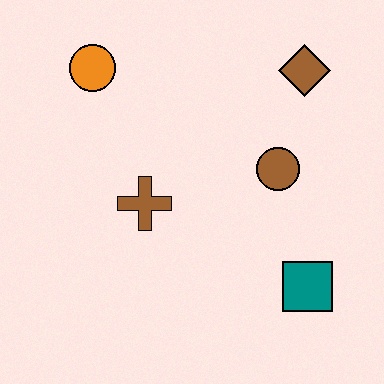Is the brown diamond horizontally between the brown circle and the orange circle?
No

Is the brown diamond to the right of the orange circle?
Yes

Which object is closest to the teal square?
The brown circle is closest to the teal square.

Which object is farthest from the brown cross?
The brown diamond is farthest from the brown cross.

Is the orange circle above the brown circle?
Yes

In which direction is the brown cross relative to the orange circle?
The brown cross is below the orange circle.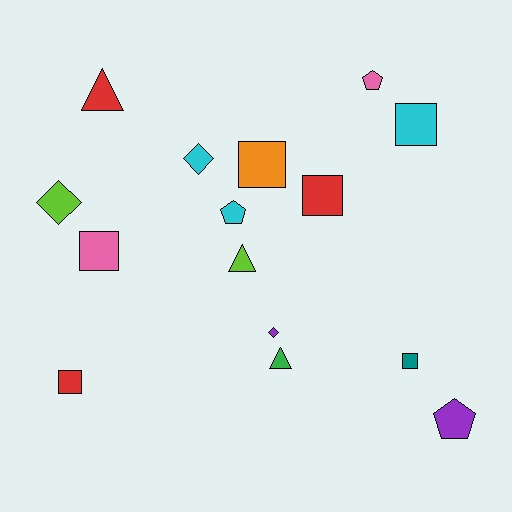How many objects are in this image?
There are 15 objects.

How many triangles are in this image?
There are 3 triangles.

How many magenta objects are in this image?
There are no magenta objects.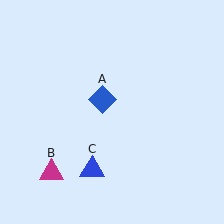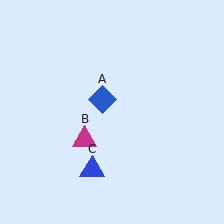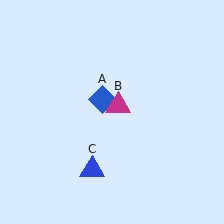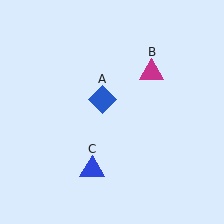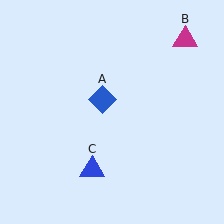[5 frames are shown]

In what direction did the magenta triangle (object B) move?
The magenta triangle (object B) moved up and to the right.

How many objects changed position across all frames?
1 object changed position: magenta triangle (object B).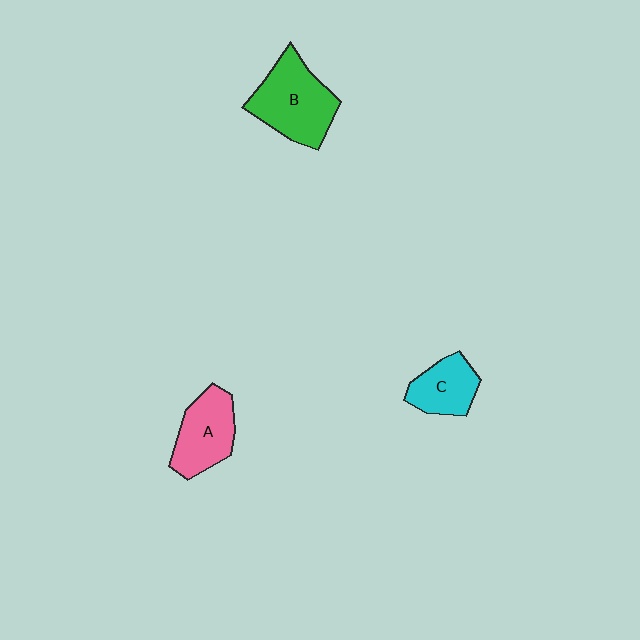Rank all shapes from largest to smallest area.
From largest to smallest: B (green), A (pink), C (cyan).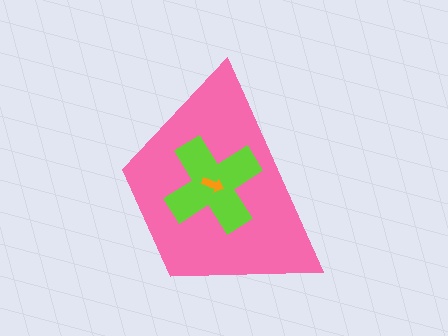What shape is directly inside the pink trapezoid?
The lime cross.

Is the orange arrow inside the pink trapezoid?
Yes.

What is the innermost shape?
The orange arrow.